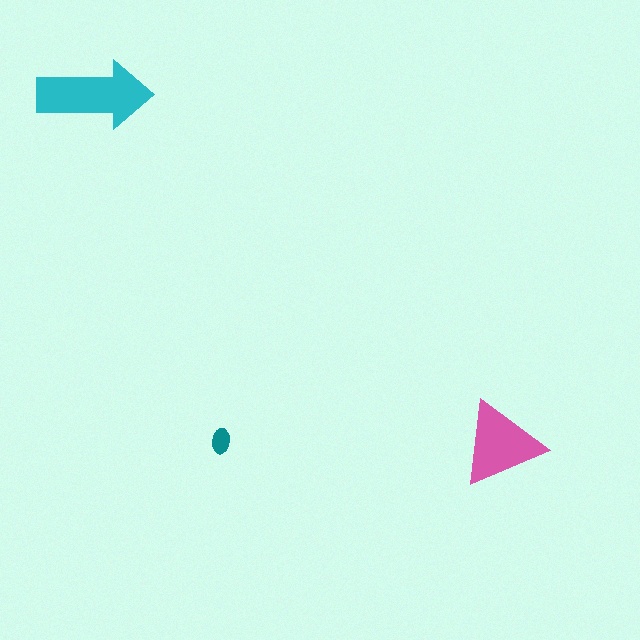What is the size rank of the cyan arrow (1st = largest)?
1st.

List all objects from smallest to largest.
The teal ellipse, the pink triangle, the cyan arrow.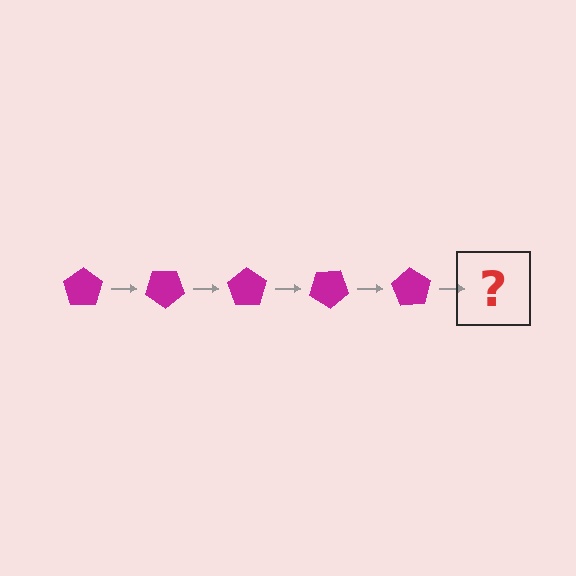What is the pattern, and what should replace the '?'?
The pattern is that the pentagon rotates 35 degrees each step. The '?' should be a magenta pentagon rotated 175 degrees.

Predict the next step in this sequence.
The next step is a magenta pentagon rotated 175 degrees.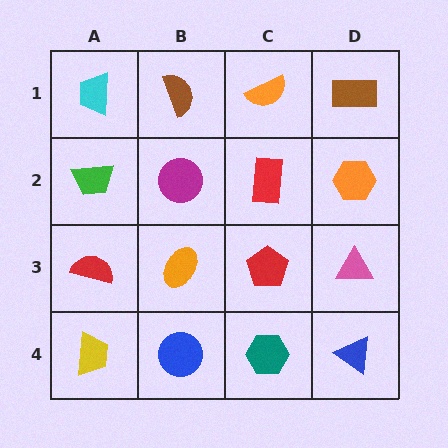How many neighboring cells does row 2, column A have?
3.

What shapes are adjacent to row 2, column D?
A brown rectangle (row 1, column D), a pink triangle (row 3, column D), a red rectangle (row 2, column C).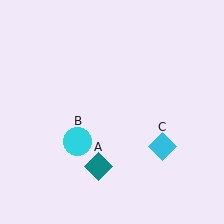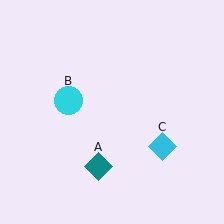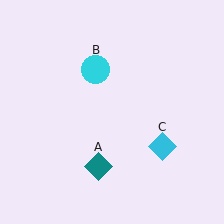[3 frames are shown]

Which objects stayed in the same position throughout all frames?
Teal diamond (object A) and cyan diamond (object C) remained stationary.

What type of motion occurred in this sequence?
The cyan circle (object B) rotated clockwise around the center of the scene.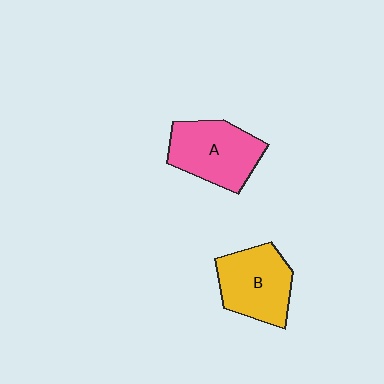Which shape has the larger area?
Shape A (pink).